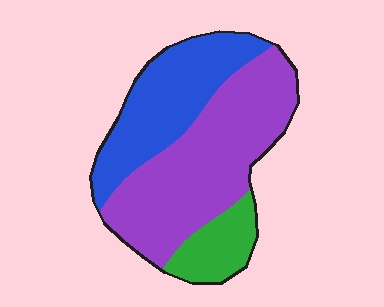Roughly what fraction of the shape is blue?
Blue covers roughly 35% of the shape.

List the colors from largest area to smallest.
From largest to smallest: purple, blue, green.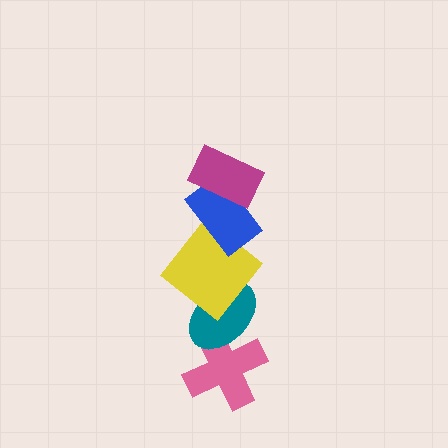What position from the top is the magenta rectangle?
The magenta rectangle is 1st from the top.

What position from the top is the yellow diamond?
The yellow diamond is 3rd from the top.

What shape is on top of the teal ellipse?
The yellow diamond is on top of the teal ellipse.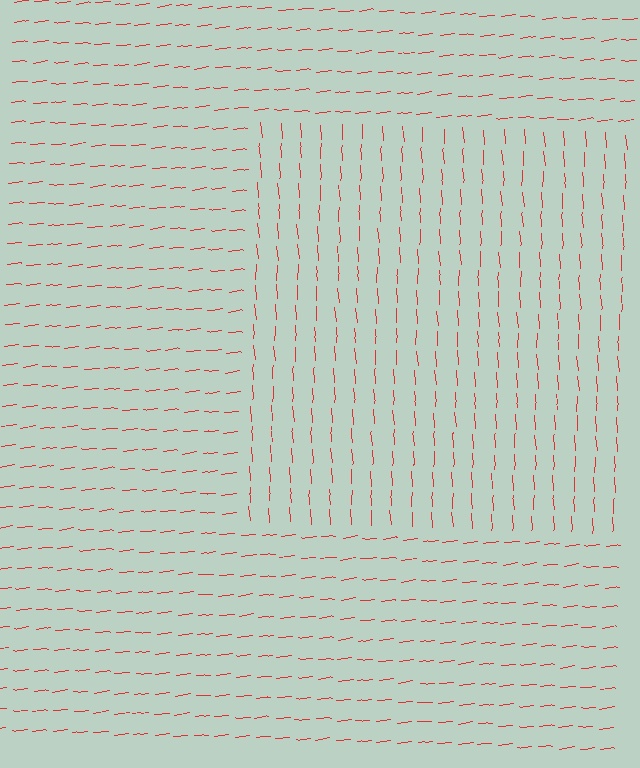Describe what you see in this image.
The image is filled with small red line segments. A rectangle region in the image has lines oriented differently from the surrounding lines, creating a visible texture boundary.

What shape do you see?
I see a rectangle.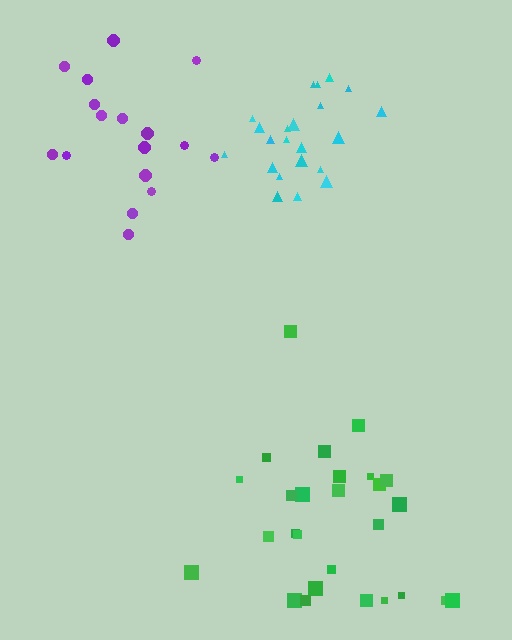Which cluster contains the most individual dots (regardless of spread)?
Green (29).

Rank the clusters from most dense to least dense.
cyan, green, purple.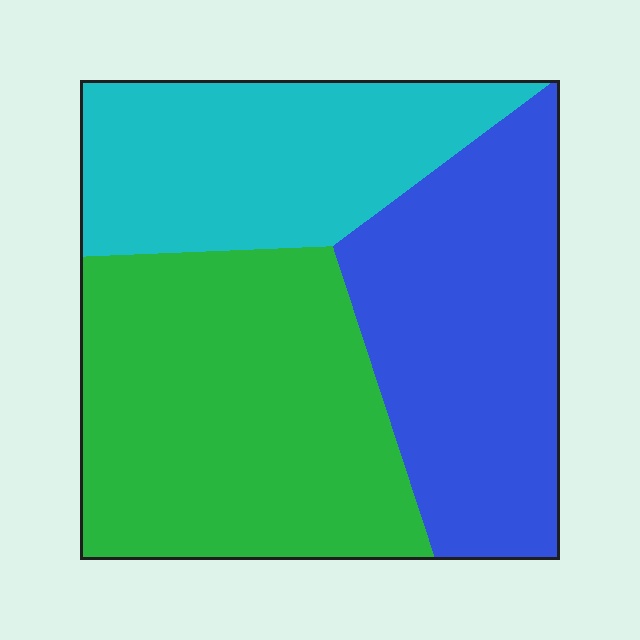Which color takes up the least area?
Cyan, at roughly 25%.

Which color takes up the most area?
Green, at roughly 40%.